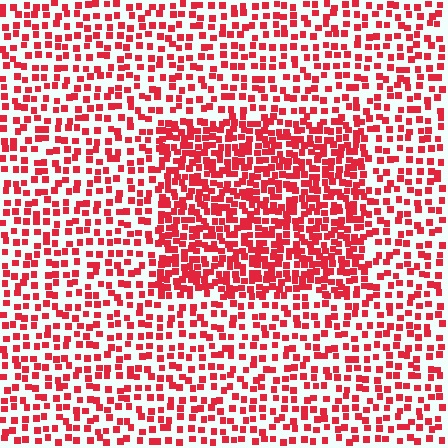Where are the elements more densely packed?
The elements are more densely packed inside the rectangle boundary.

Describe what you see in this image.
The image contains small red elements arranged at two different densities. A rectangle-shaped region is visible where the elements are more densely packed than the surrounding area.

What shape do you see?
I see a rectangle.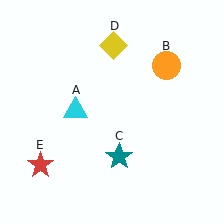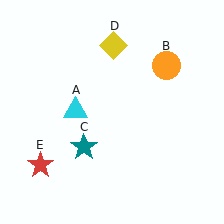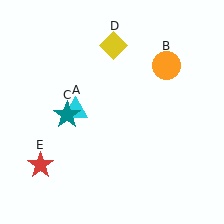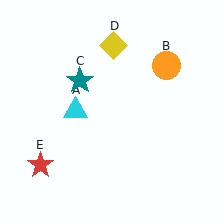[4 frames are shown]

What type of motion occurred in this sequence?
The teal star (object C) rotated clockwise around the center of the scene.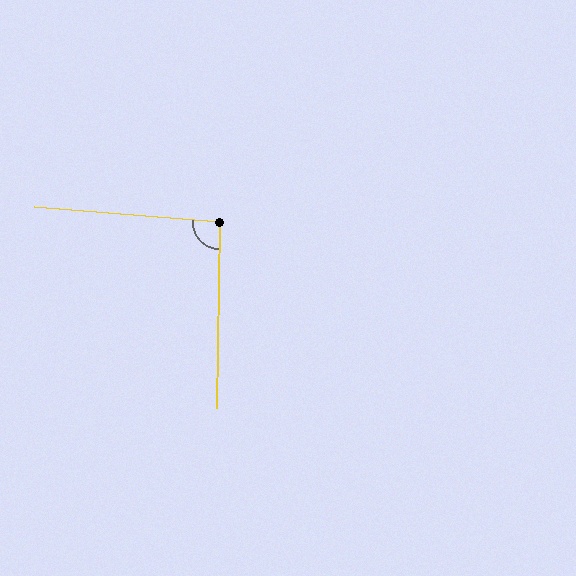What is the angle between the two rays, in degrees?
Approximately 94 degrees.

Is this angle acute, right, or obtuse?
It is approximately a right angle.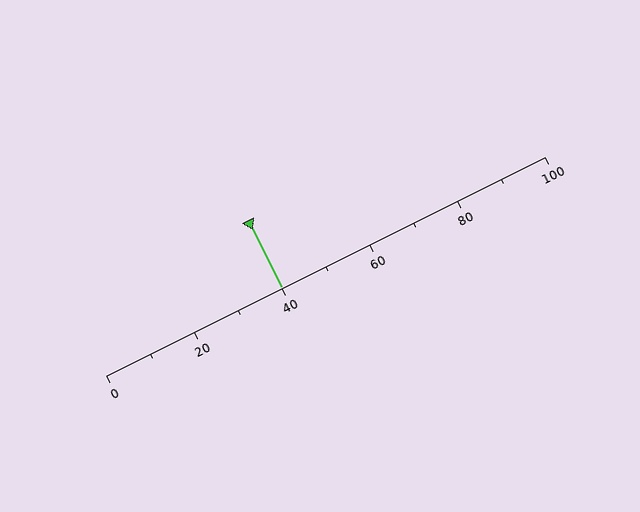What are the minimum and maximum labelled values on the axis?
The axis runs from 0 to 100.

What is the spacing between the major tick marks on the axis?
The major ticks are spaced 20 apart.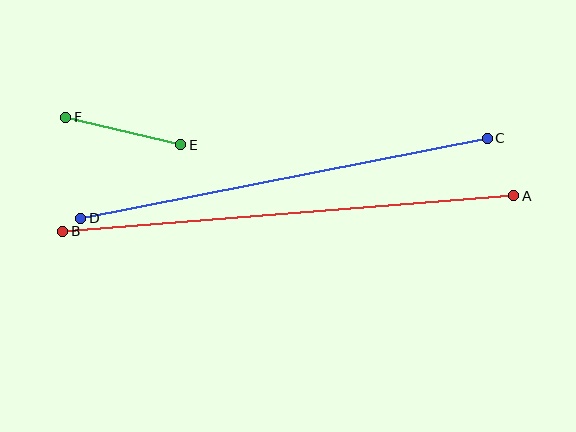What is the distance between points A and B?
The distance is approximately 453 pixels.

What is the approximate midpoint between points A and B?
The midpoint is at approximately (288, 213) pixels.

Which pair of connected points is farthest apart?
Points A and B are farthest apart.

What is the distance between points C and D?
The distance is approximately 414 pixels.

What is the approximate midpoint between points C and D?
The midpoint is at approximately (284, 178) pixels.